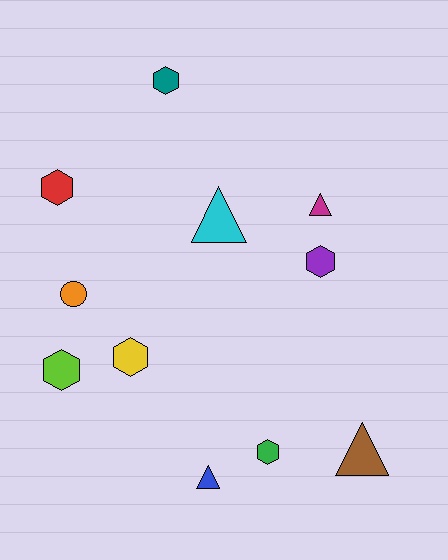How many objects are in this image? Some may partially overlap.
There are 11 objects.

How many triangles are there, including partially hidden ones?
There are 4 triangles.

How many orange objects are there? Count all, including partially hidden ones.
There is 1 orange object.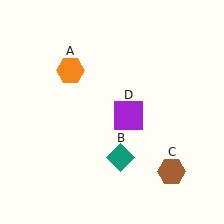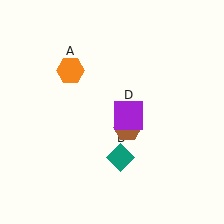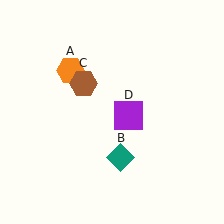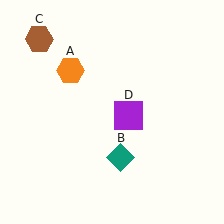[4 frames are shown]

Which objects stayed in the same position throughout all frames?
Orange hexagon (object A) and teal diamond (object B) and purple square (object D) remained stationary.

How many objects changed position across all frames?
1 object changed position: brown hexagon (object C).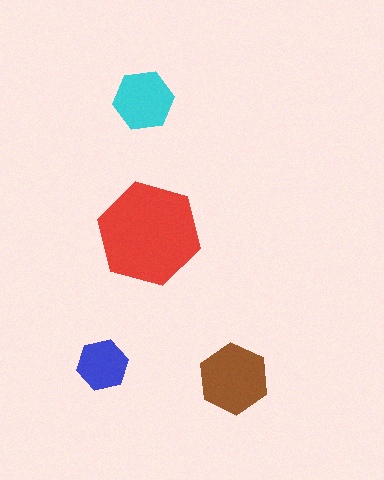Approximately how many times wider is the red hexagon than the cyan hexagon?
About 1.5 times wider.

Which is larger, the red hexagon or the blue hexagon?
The red one.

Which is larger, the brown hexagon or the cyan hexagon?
The brown one.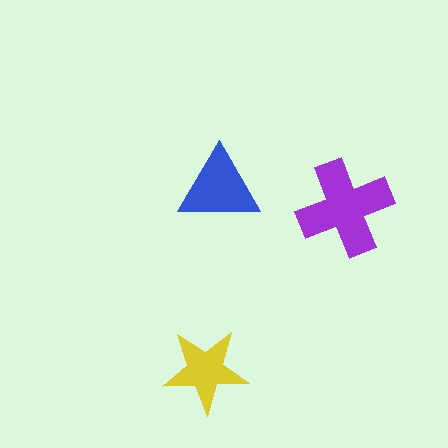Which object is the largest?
The purple cross.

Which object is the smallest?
The yellow star.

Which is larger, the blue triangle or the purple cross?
The purple cross.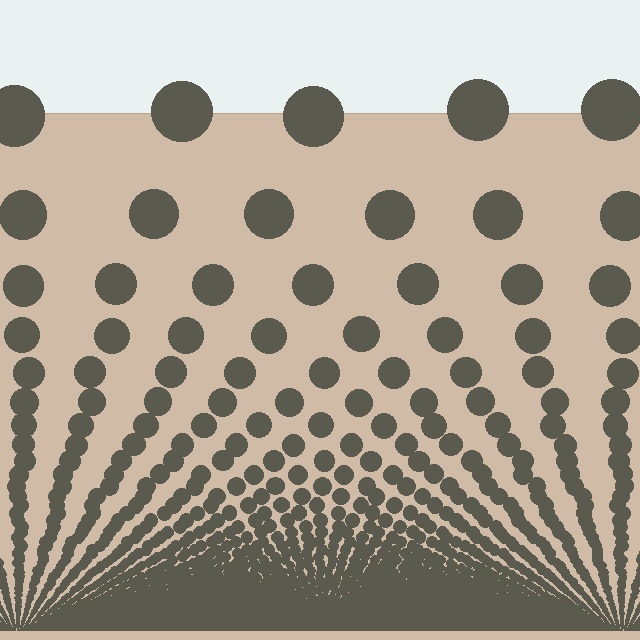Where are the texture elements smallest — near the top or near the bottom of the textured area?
Near the bottom.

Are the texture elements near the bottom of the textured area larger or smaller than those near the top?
Smaller. The gradient is inverted — elements near the bottom are smaller and denser.